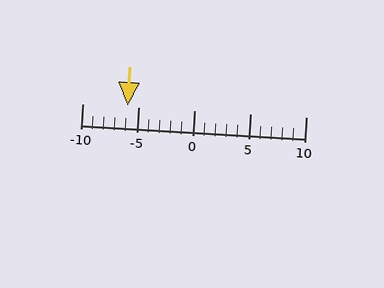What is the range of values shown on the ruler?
The ruler shows values from -10 to 10.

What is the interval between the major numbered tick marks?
The major tick marks are spaced 5 units apart.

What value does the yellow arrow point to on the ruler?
The yellow arrow points to approximately -6.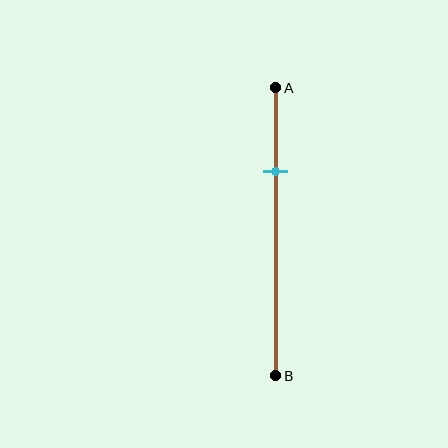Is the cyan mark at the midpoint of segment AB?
No, the mark is at about 30% from A, not at the 50% midpoint.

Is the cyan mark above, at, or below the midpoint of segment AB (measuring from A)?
The cyan mark is above the midpoint of segment AB.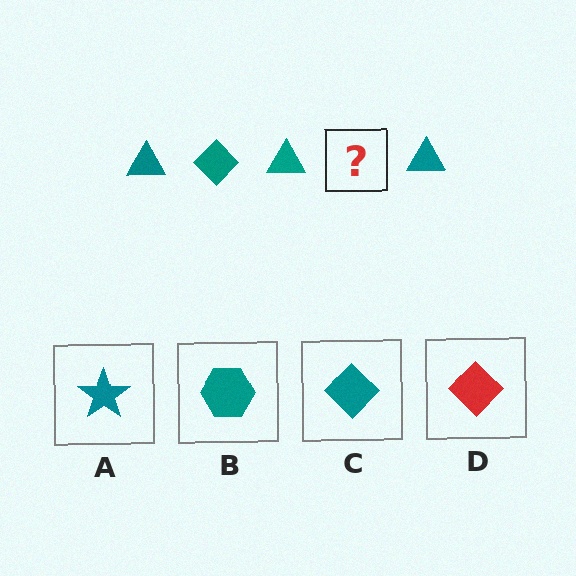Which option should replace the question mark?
Option C.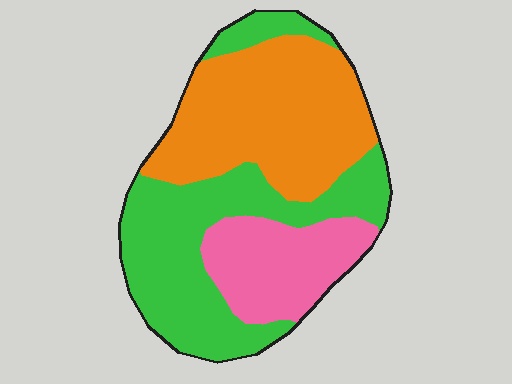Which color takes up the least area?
Pink, at roughly 20%.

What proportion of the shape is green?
Green takes up about two fifths (2/5) of the shape.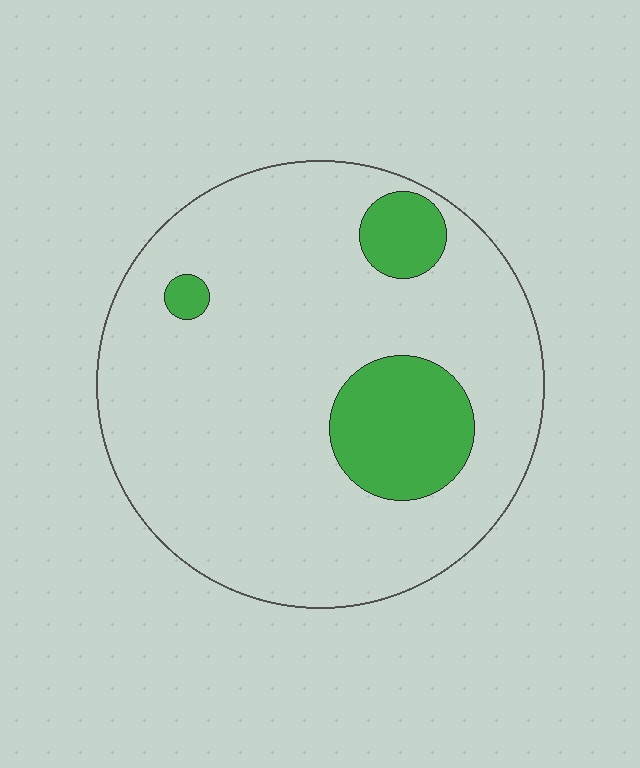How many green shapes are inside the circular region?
3.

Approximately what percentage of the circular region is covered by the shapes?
Approximately 15%.